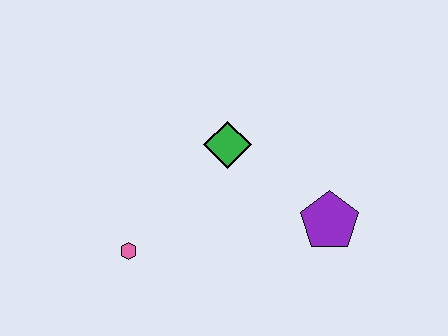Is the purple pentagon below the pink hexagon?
No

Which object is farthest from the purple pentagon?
The pink hexagon is farthest from the purple pentagon.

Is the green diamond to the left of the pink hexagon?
No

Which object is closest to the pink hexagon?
The green diamond is closest to the pink hexagon.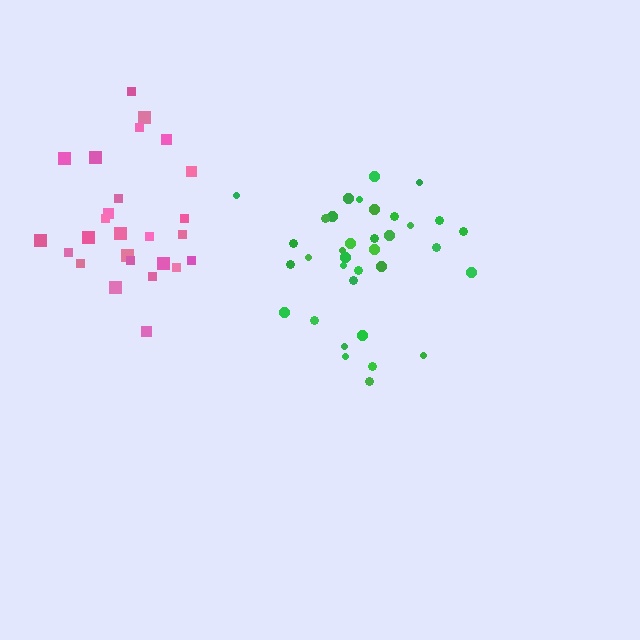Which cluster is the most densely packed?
Green.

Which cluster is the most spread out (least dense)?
Pink.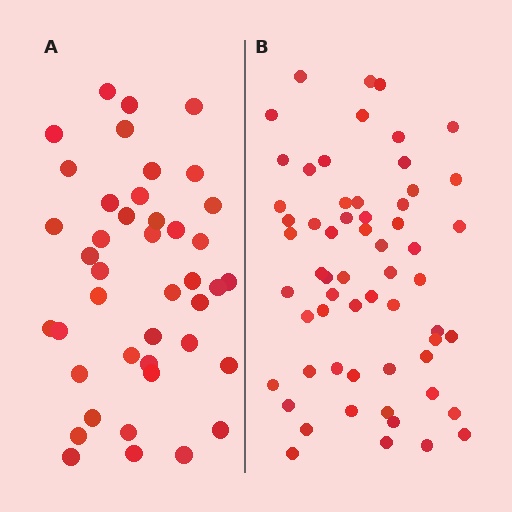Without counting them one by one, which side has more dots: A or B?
Region B (the right region) has more dots.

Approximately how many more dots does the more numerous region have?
Region B has approximately 20 more dots than region A.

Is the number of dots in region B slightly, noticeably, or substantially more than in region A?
Region B has noticeably more, but not dramatically so. The ratio is roughly 1.4 to 1.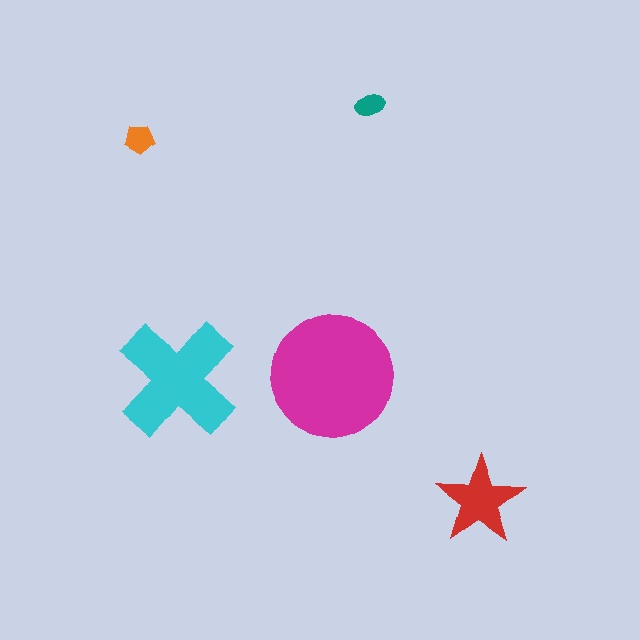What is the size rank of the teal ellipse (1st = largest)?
5th.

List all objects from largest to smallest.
The magenta circle, the cyan cross, the red star, the orange pentagon, the teal ellipse.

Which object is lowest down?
The red star is bottommost.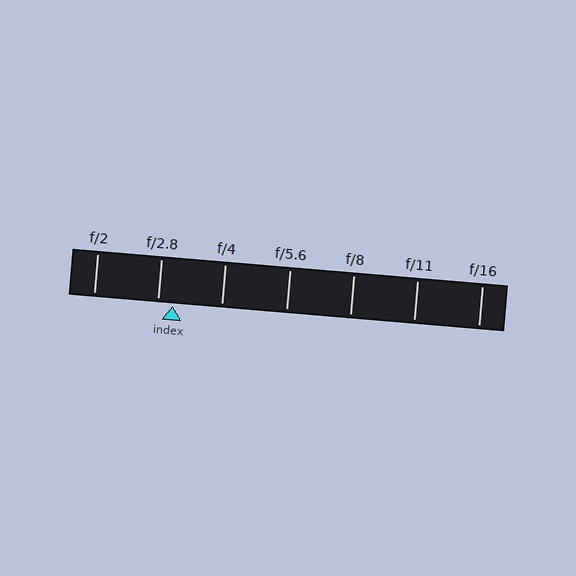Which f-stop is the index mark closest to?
The index mark is closest to f/2.8.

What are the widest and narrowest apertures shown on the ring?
The widest aperture shown is f/2 and the narrowest is f/16.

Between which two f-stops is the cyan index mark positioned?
The index mark is between f/2.8 and f/4.